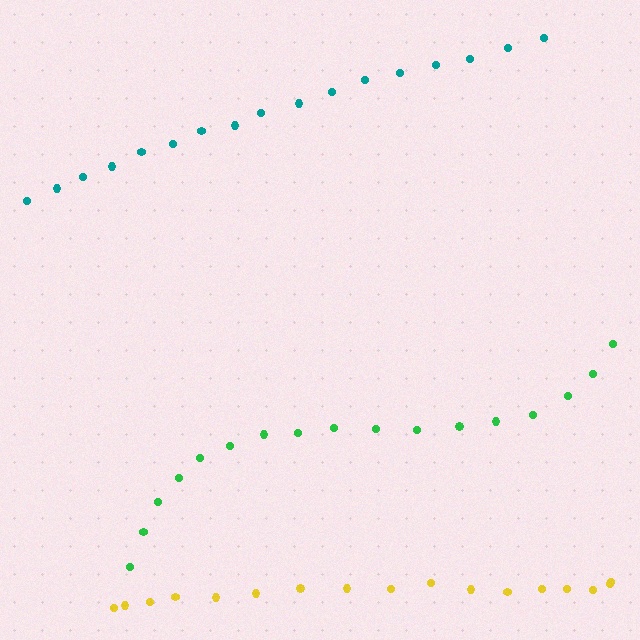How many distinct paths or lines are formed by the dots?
There are 3 distinct paths.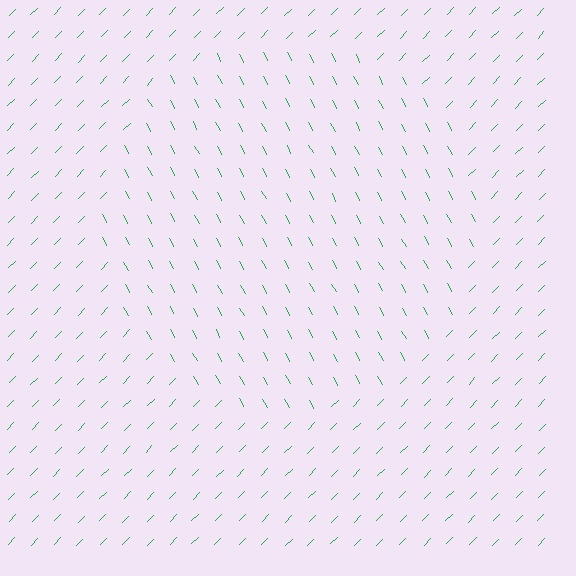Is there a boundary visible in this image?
Yes, there is a texture boundary formed by a change in line orientation.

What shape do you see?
I see a circle.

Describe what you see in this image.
The image is filled with small green line segments. A circle region in the image has lines oriented differently from the surrounding lines, creating a visible texture boundary.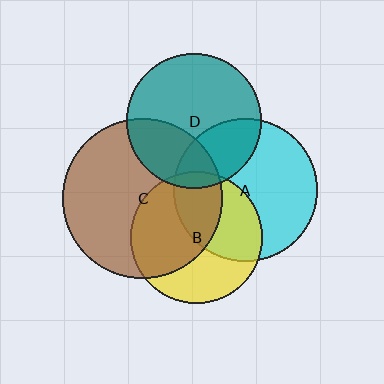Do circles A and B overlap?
Yes.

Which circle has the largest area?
Circle C (brown).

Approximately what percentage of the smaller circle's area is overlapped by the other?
Approximately 45%.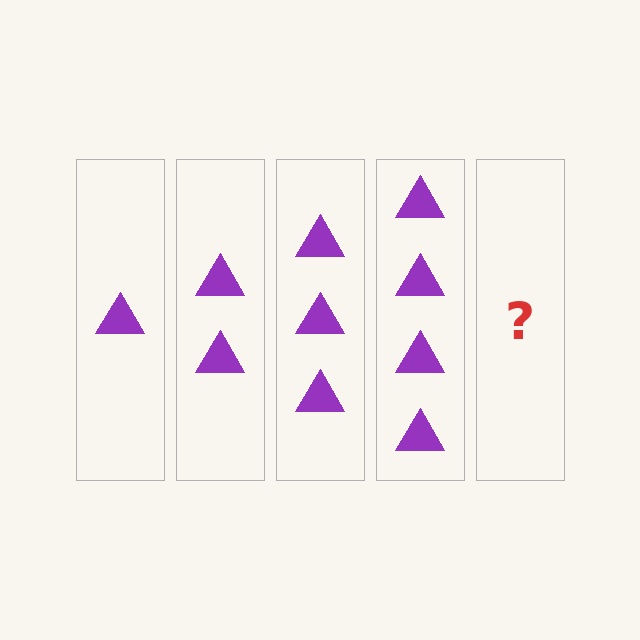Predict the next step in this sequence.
The next step is 5 triangles.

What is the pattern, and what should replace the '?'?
The pattern is that each step adds one more triangle. The '?' should be 5 triangles.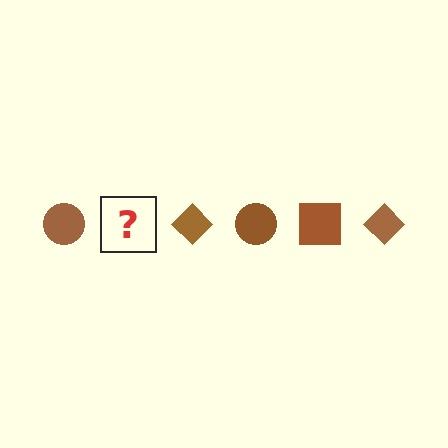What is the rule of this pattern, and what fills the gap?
The rule is that the pattern cycles through circle, square, diamond shapes in brown. The gap should be filled with a brown square.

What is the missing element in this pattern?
The missing element is a brown square.